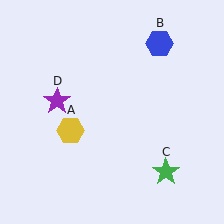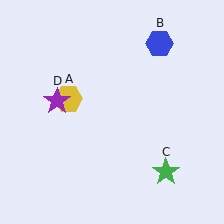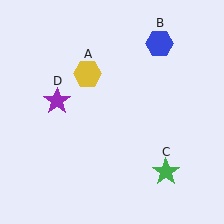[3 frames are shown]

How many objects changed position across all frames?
1 object changed position: yellow hexagon (object A).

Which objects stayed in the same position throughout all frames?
Blue hexagon (object B) and green star (object C) and purple star (object D) remained stationary.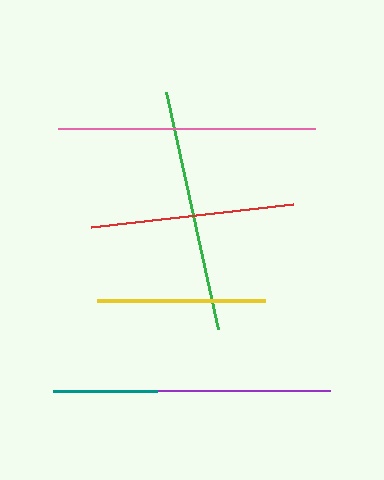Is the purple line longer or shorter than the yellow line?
The purple line is longer than the yellow line.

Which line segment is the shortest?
The teal line is the shortest at approximately 104 pixels.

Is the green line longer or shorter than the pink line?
The pink line is longer than the green line.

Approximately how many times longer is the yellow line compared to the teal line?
The yellow line is approximately 1.6 times the length of the teal line.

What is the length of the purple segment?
The purple segment is approximately 217 pixels long.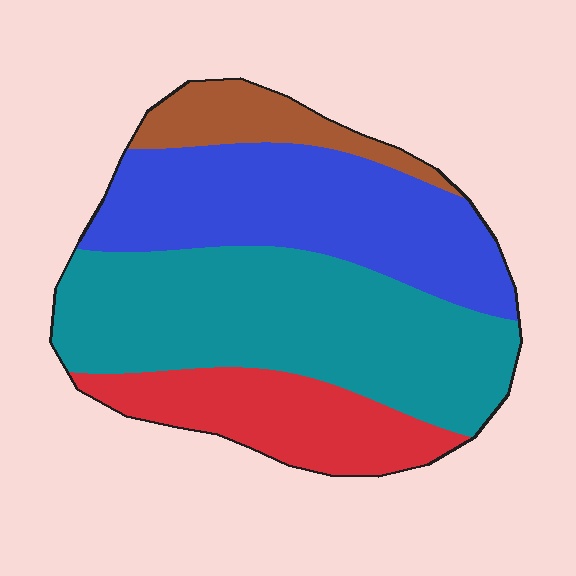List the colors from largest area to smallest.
From largest to smallest: teal, blue, red, brown.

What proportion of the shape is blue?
Blue takes up about one third (1/3) of the shape.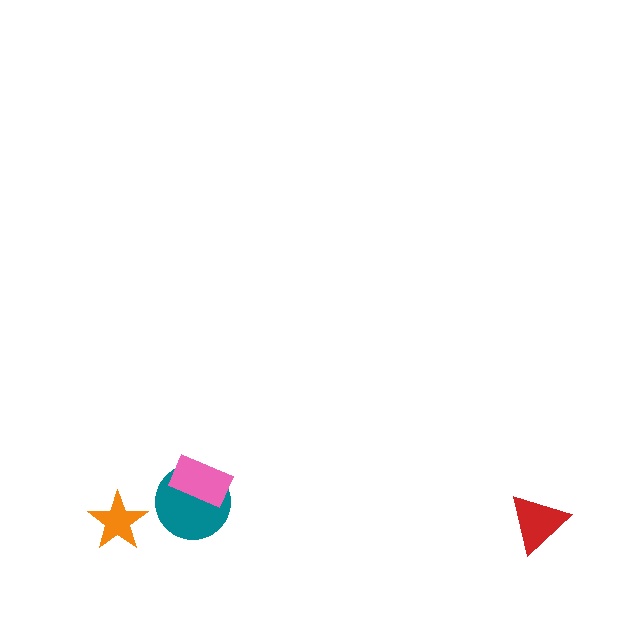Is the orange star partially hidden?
No, no other shape covers it.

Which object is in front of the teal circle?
The pink rectangle is in front of the teal circle.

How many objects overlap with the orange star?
0 objects overlap with the orange star.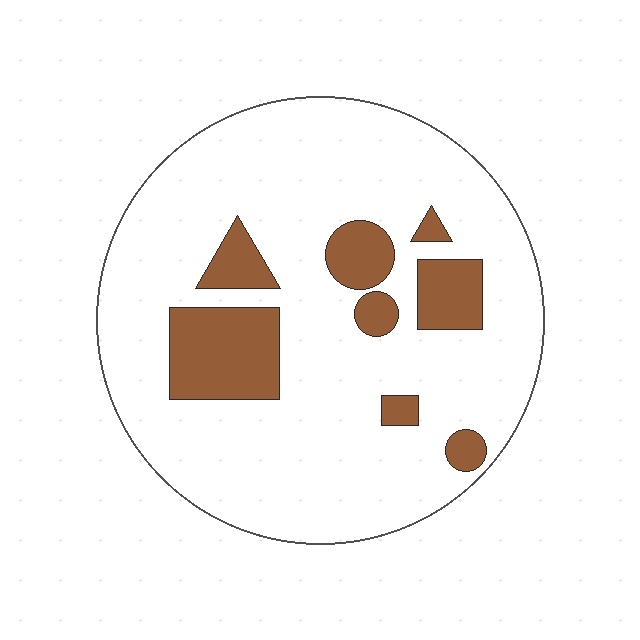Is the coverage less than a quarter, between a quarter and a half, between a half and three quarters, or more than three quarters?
Less than a quarter.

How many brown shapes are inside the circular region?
8.